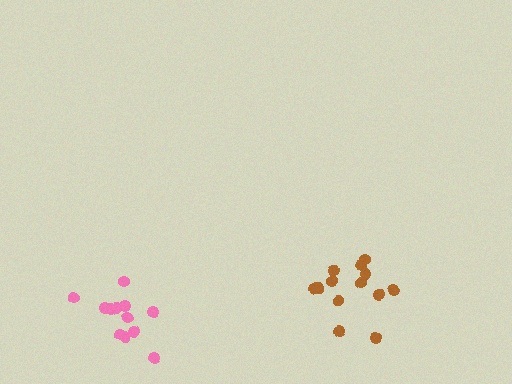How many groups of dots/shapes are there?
There are 2 groups.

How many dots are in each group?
Group 1: 13 dots, Group 2: 12 dots (25 total).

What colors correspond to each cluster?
The clusters are colored: brown, pink.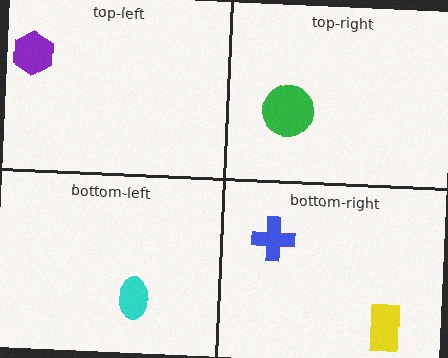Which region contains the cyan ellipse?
The bottom-left region.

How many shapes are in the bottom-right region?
2.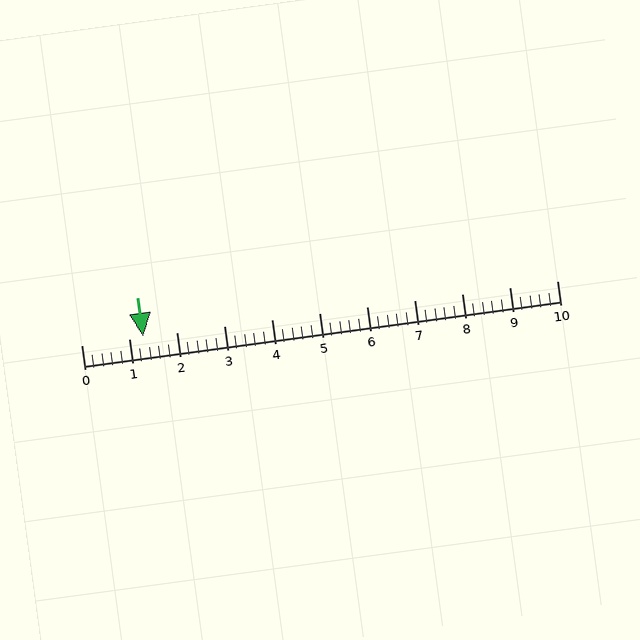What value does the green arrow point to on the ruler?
The green arrow points to approximately 1.3.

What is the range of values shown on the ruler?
The ruler shows values from 0 to 10.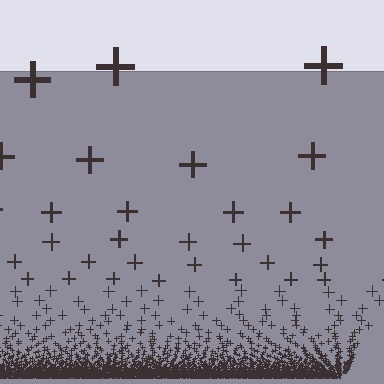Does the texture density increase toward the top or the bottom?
Density increases toward the bottom.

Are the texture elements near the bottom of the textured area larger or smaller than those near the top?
Smaller. The gradient is inverted — elements near the bottom are smaller and denser.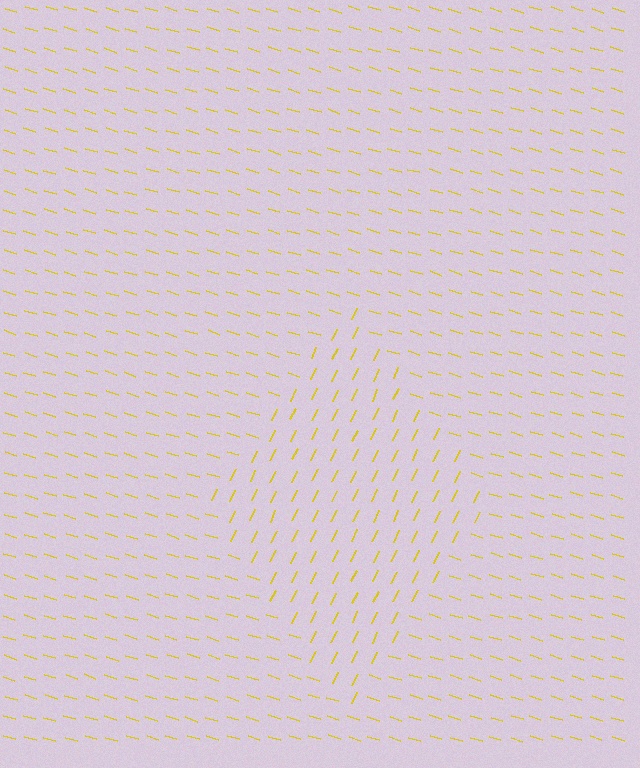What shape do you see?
I see a diamond.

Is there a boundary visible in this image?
Yes, there is a texture boundary formed by a change in line orientation.